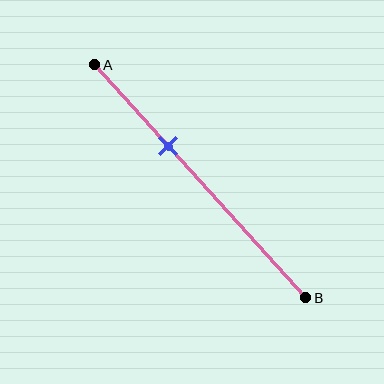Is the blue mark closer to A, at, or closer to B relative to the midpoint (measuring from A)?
The blue mark is closer to point A than the midpoint of segment AB.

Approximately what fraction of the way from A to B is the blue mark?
The blue mark is approximately 35% of the way from A to B.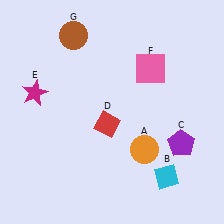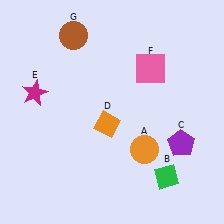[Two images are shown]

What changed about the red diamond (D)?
In Image 1, D is red. In Image 2, it changed to orange.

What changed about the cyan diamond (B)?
In Image 1, B is cyan. In Image 2, it changed to green.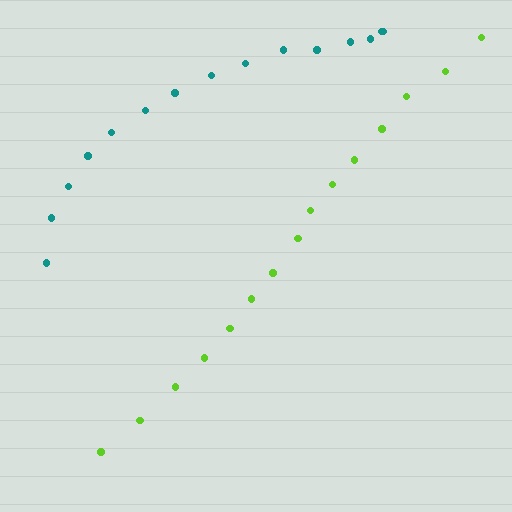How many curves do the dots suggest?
There are 2 distinct paths.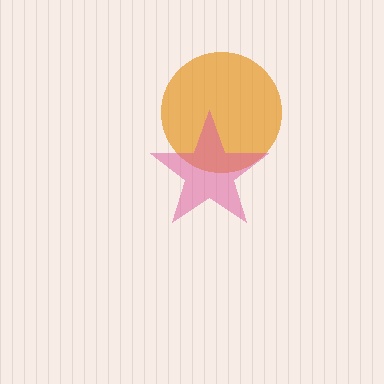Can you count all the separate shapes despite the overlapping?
Yes, there are 2 separate shapes.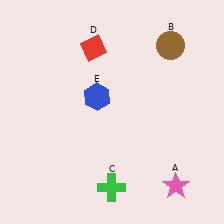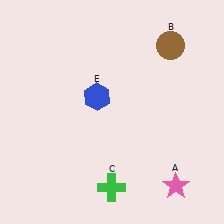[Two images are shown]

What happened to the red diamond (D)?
The red diamond (D) was removed in Image 2. It was in the top-left area of Image 1.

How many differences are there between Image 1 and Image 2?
There is 1 difference between the two images.